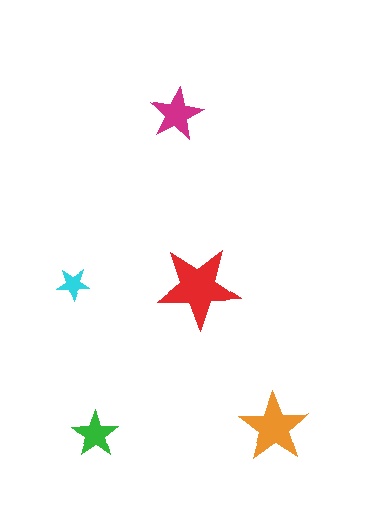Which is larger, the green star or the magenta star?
The magenta one.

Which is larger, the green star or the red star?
The red one.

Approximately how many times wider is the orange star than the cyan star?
About 2 times wider.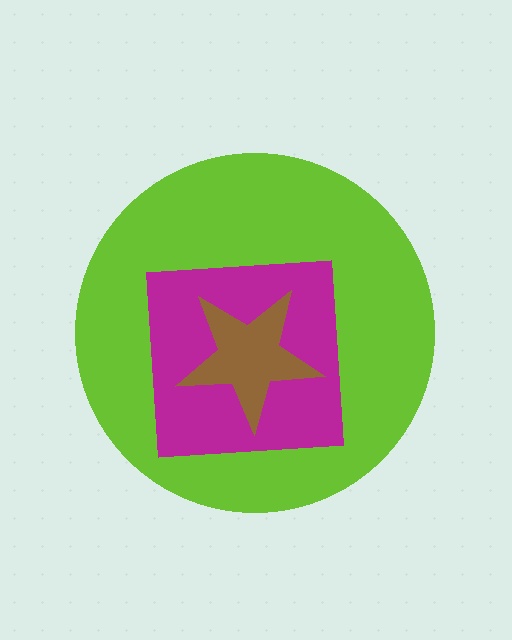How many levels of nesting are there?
3.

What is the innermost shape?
The brown star.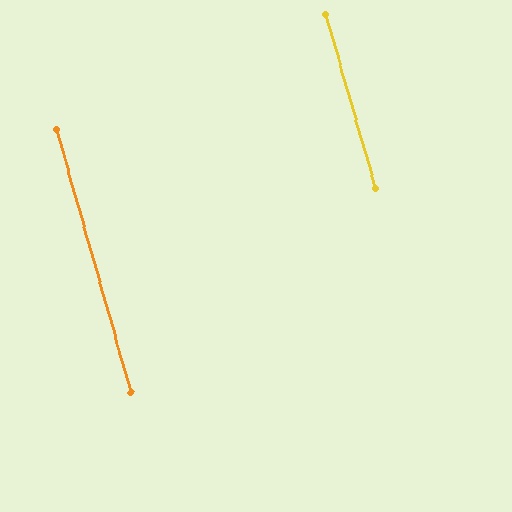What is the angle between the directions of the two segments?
Approximately 1 degree.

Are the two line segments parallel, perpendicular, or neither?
Parallel — their directions differ by only 0.5°.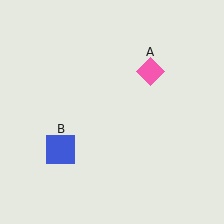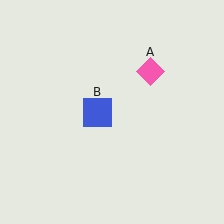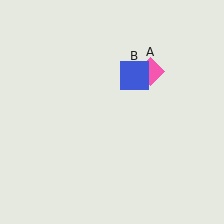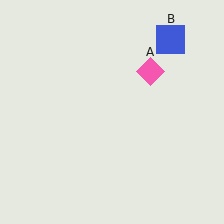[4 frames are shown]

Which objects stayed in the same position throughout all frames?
Pink diamond (object A) remained stationary.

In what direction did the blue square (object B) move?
The blue square (object B) moved up and to the right.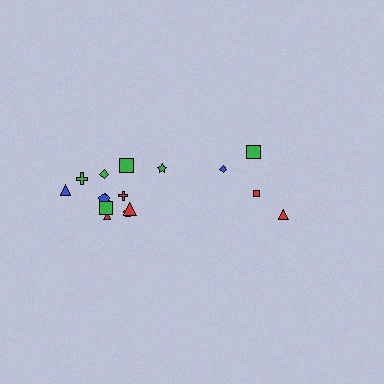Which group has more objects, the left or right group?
The left group.